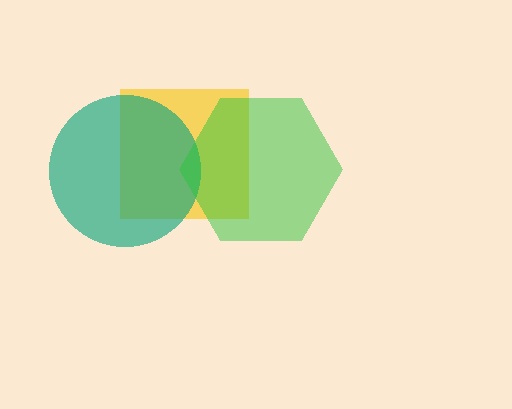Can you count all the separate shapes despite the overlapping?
Yes, there are 3 separate shapes.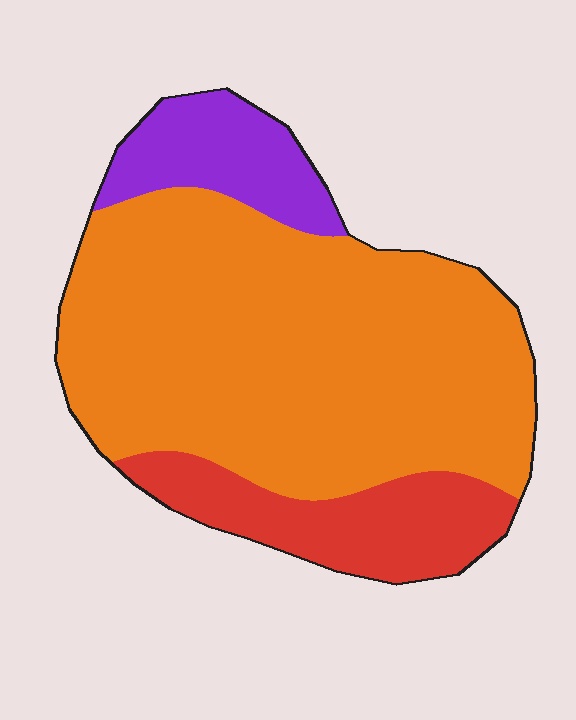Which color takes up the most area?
Orange, at roughly 70%.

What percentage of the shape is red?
Red covers about 15% of the shape.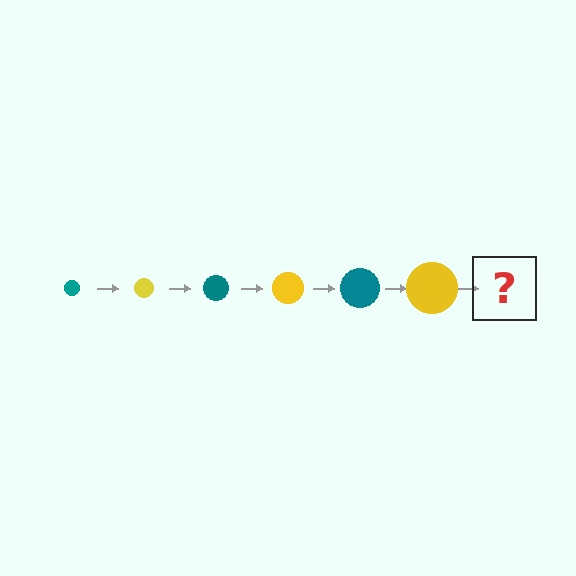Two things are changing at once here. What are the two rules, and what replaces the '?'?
The two rules are that the circle grows larger each step and the color cycles through teal and yellow. The '?' should be a teal circle, larger than the previous one.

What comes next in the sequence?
The next element should be a teal circle, larger than the previous one.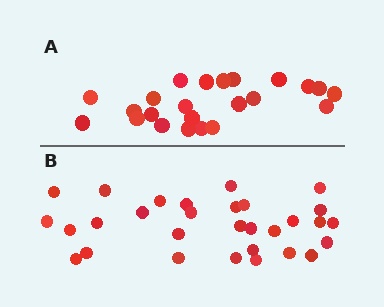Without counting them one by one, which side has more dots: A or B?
Region B (the bottom region) has more dots.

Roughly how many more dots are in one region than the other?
Region B has roughly 8 or so more dots than region A.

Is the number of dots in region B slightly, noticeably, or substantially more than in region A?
Region B has noticeably more, but not dramatically so. The ratio is roughly 1.3 to 1.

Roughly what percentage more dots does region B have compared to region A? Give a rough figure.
About 30% more.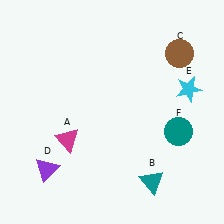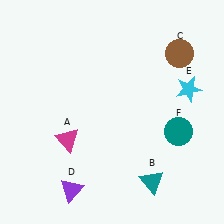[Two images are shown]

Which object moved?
The purple triangle (D) moved right.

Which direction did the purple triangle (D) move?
The purple triangle (D) moved right.